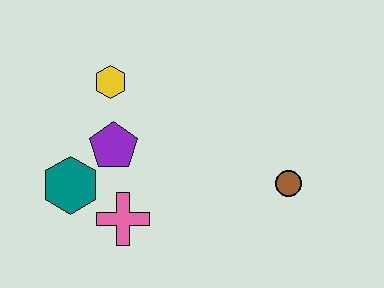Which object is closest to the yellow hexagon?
The purple pentagon is closest to the yellow hexagon.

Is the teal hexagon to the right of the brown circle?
No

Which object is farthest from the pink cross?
The brown circle is farthest from the pink cross.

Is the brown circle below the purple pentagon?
Yes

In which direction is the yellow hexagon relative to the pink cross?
The yellow hexagon is above the pink cross.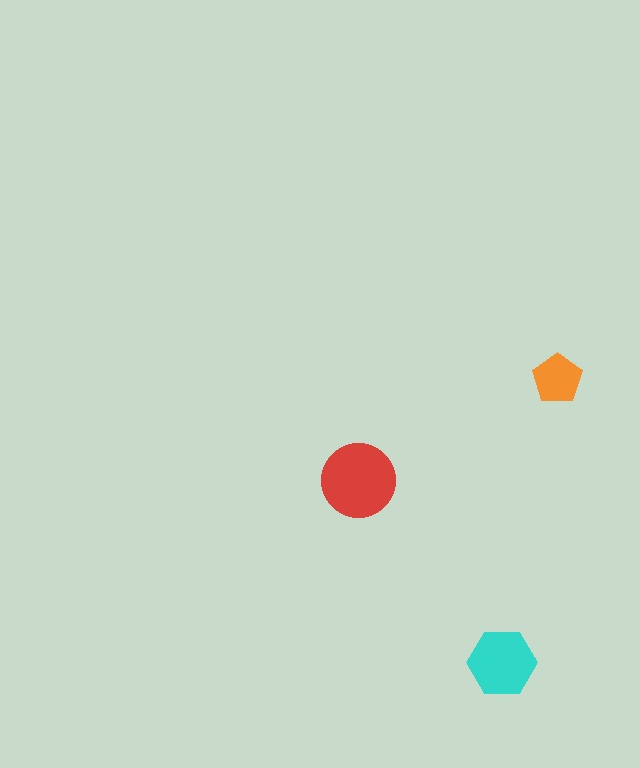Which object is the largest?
The red circle.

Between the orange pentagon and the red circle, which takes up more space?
The red circle.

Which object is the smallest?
The orange pentagon.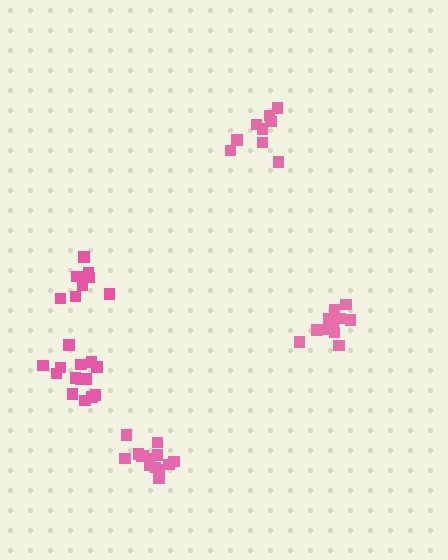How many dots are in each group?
Group 1: 9 dots, Group 2: 9 dots, Group 3: 12 dots, Group 4: 14 dots, Group 5: 14 dots (58 total).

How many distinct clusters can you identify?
There are 5 distinct clusters.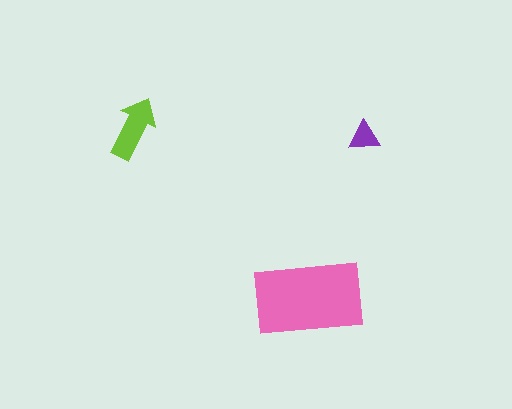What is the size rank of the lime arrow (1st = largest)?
2nd.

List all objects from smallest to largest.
The purple triangle, the lime arrow, the pink rectangle.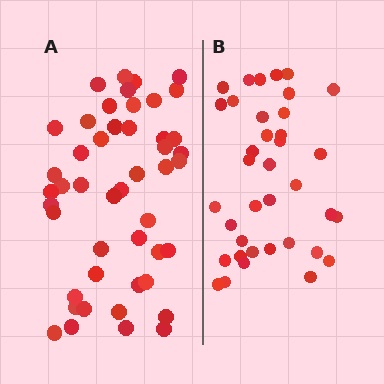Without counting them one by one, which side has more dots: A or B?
Region A (the left region) has more dots.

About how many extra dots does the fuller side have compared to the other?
Region A has roughly 10 or so more dots than region B.